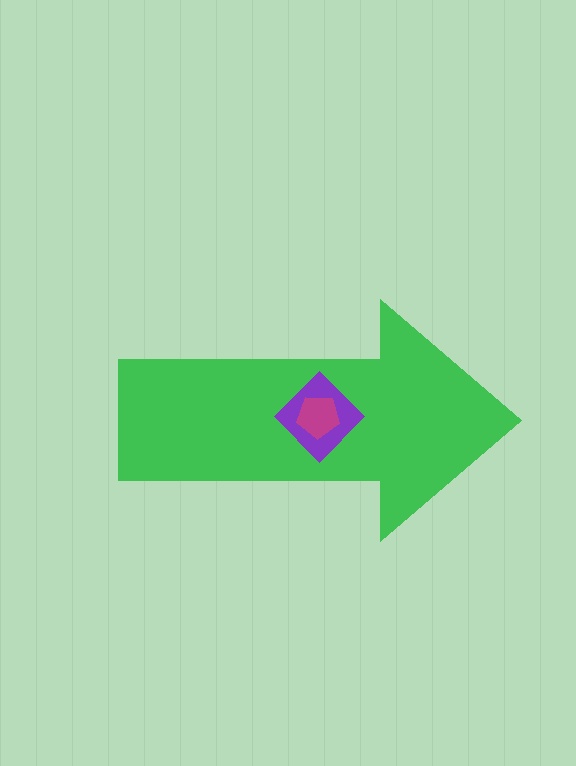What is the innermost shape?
The magenta pentagon.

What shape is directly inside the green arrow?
The purple diamond.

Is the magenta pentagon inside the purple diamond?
Yes.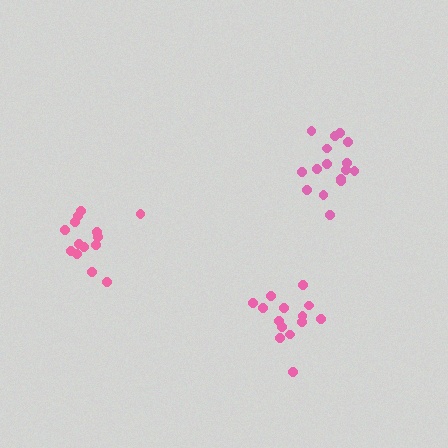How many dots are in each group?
Group 1: 16 dots, Group 2: 14 dots, Group 3: 14 dots (44 total).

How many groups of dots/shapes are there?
There are 3 groups.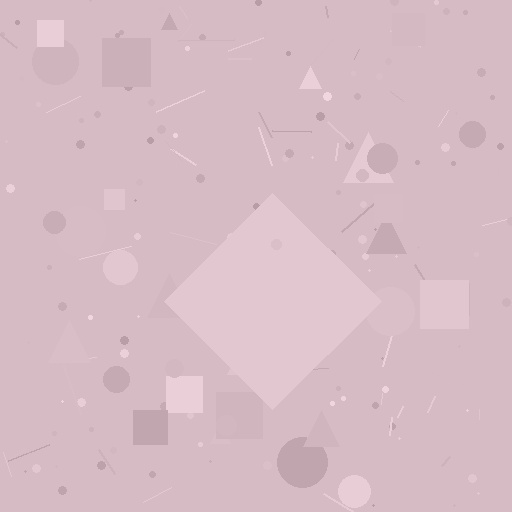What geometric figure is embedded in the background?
A diamond is embedded in the background.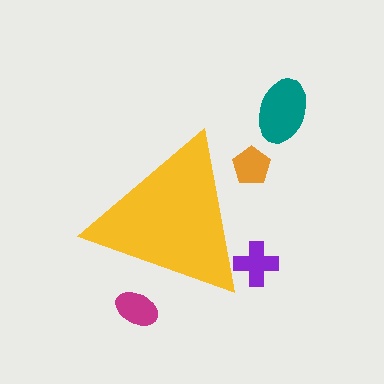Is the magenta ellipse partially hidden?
Yes, the magenta ellipse is partially hidden behind the yellow triangle.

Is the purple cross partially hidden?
Yes, the purple cross is partially hidden behind the yellow triangle.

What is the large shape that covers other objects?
A yellow triangle.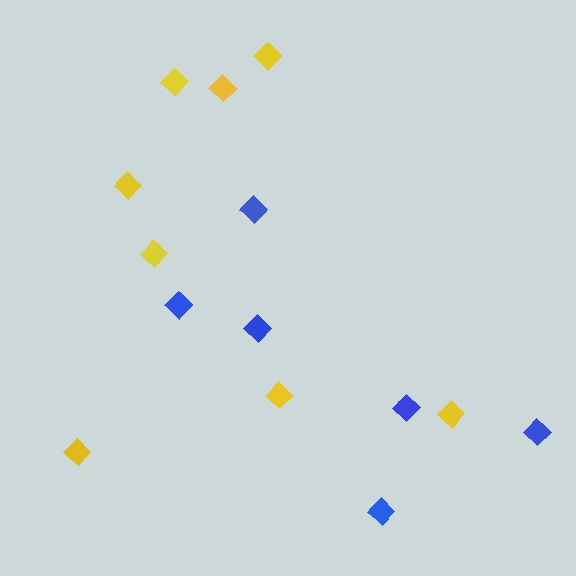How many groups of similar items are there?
There are 2 groups: one group of blue diamonds (6) and one group of yellow diamonds (8).